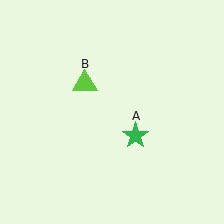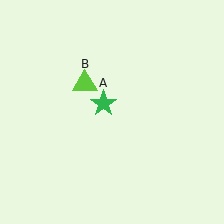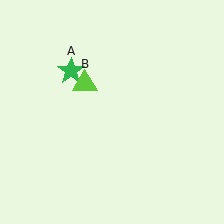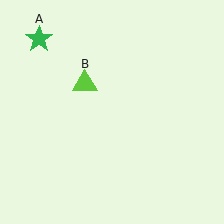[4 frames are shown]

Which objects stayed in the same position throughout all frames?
Lime triangle (object B) remained stationary.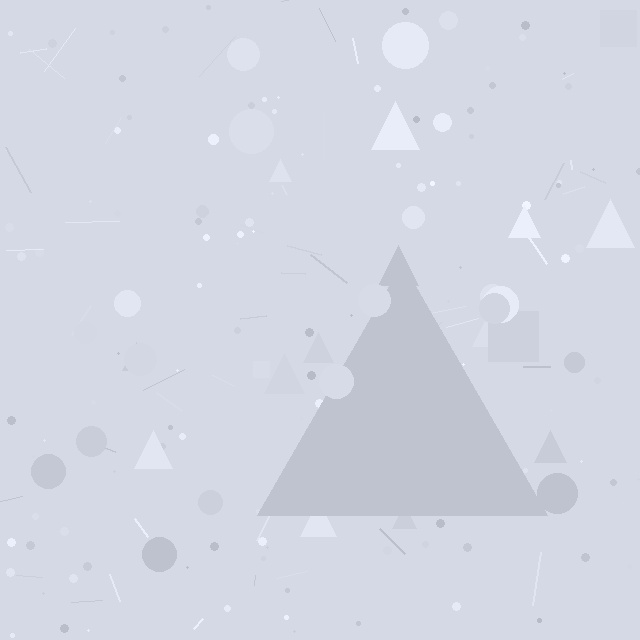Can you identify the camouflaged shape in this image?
The camouflaged shape is a triangle.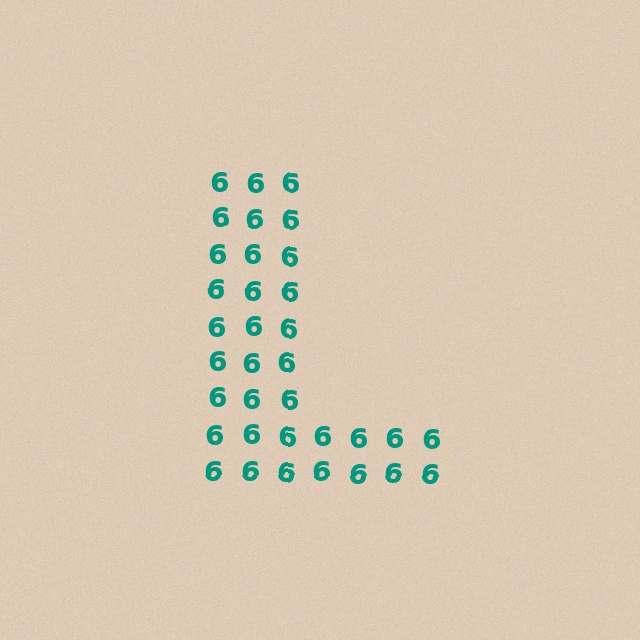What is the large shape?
The large shape is the letter L.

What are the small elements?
The small elements are digit 6's.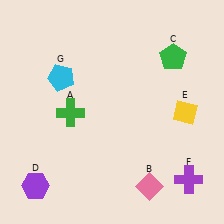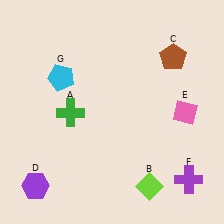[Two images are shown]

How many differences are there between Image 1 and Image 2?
There are 3 differences between the two images.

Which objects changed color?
B changed from pink to lime. C changed from green to brown. E changed from yellow to pink.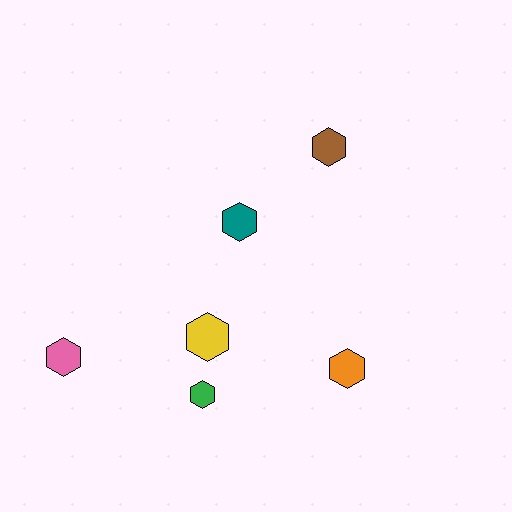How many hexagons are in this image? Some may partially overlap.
There are 6 hexagons.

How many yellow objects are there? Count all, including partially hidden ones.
There is 1 yellow object.